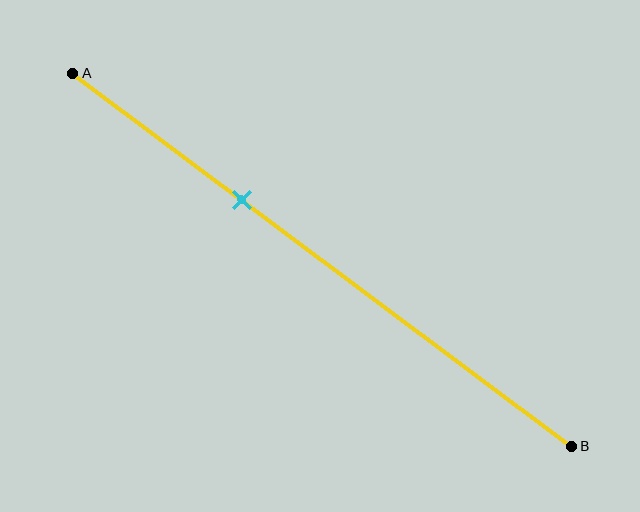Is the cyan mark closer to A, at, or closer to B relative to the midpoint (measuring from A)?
The cyan mark is closer to point A than the midpoint of segment AB.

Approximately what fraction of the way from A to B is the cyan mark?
The cyan mark is approximately 35% of the way from A to B.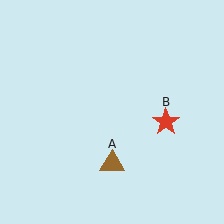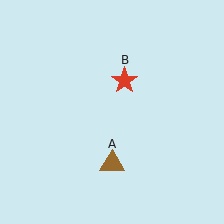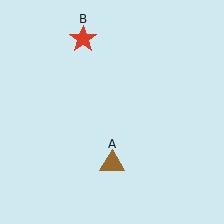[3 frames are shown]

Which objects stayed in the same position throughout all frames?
Brown triangle (object A) remained stationary.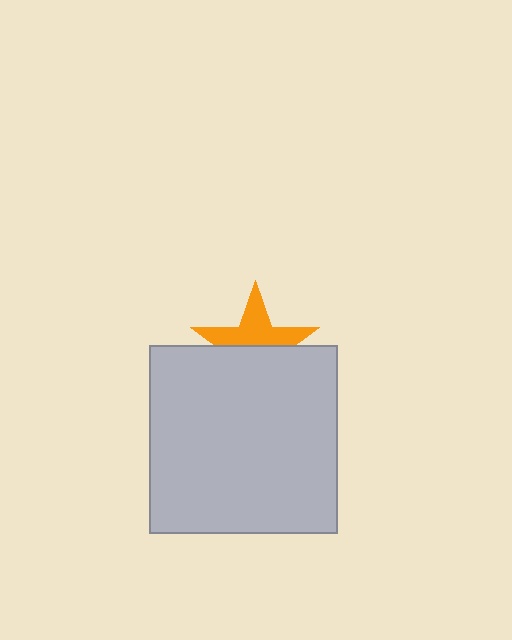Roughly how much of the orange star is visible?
About half of it is visible (roughly 50%).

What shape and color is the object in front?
The object in front is a light gray square.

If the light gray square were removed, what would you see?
You would see the complete orange star.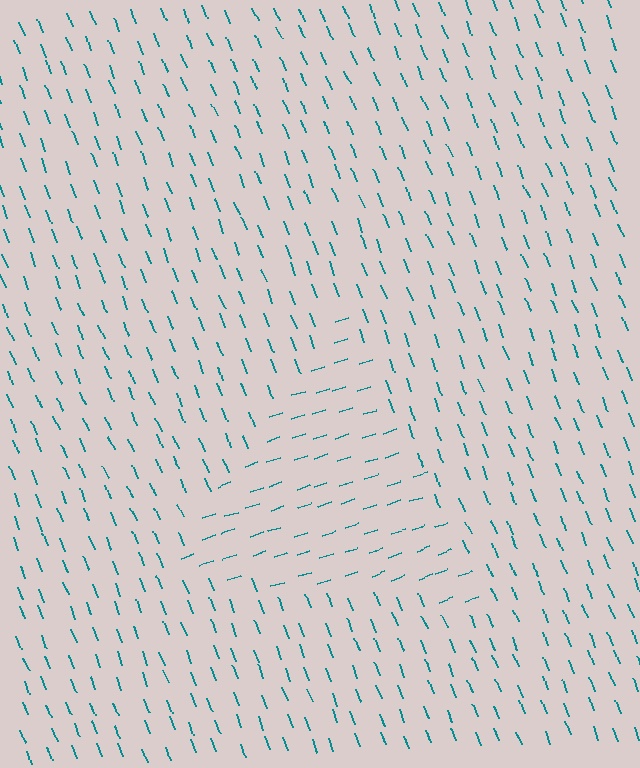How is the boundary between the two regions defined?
The boundary is defined purely by a change in line orientation (approximately 87 degrees difference). All lines are the same color and thickness.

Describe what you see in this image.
The image is filled with small teal line segments. A triangle region in the image has lines oriented differently from the surrounding lines, creating a visible texture boundary.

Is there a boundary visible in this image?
Yes, there is a texture boundary formed by a change in line orientation.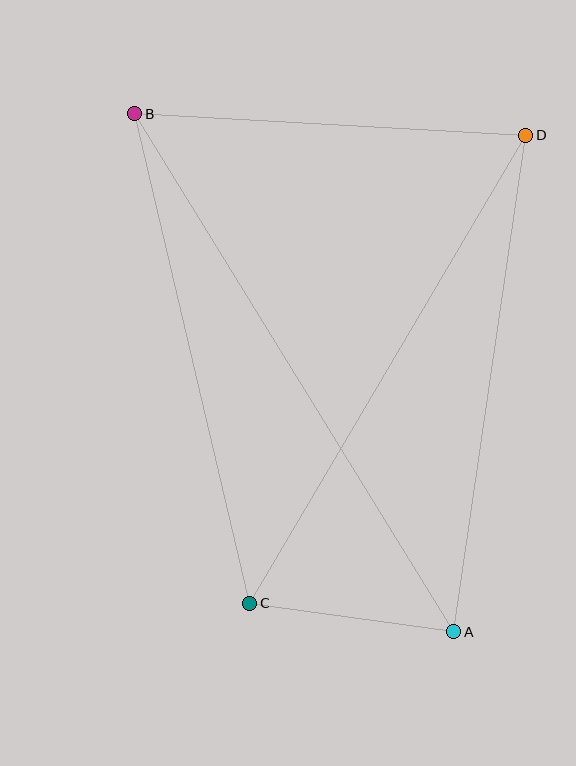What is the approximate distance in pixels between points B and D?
The distance between B and D is approximately 392 pixels.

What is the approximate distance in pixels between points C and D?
The distance between C and D is approximately 543 pixels.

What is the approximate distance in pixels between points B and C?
The distance between B and C is approximately 503 pixels.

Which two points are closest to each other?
Points A and C are closest to each other.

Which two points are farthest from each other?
Points A and B are farthest from each other.